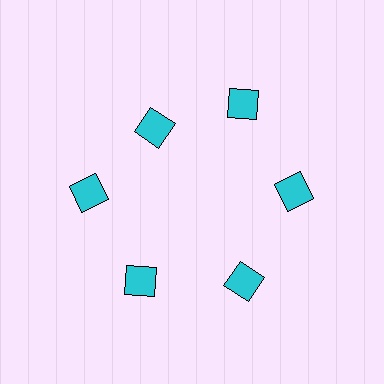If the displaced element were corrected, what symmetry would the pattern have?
It would have 6-fold rotational symmetry — the pattern would map onto itself every 60 degrees.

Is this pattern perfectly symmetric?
No. The 6 cyan squares are arranged in a ring, but one element near the 11 o'clock position is pulled inward toward the center, breaking the 6-fold rotational symmetry.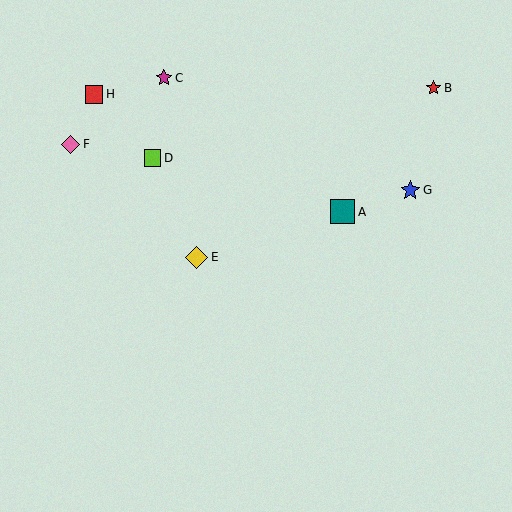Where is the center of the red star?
The center of the red star is at (434, 88).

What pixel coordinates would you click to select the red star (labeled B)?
Click at (434, 88) to select the red star B.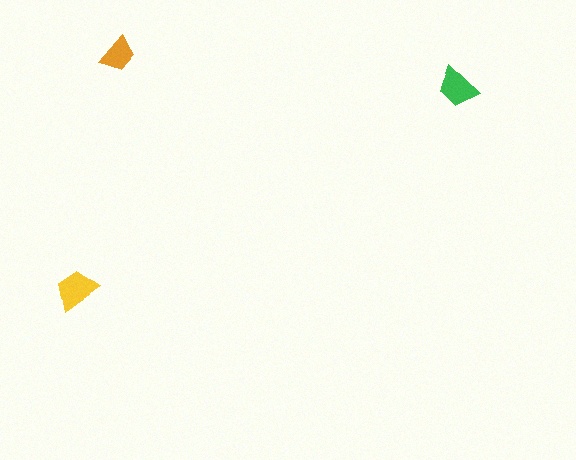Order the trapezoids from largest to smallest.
the yellow one, the green one, the orange one.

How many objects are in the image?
There are 3 objects in the image.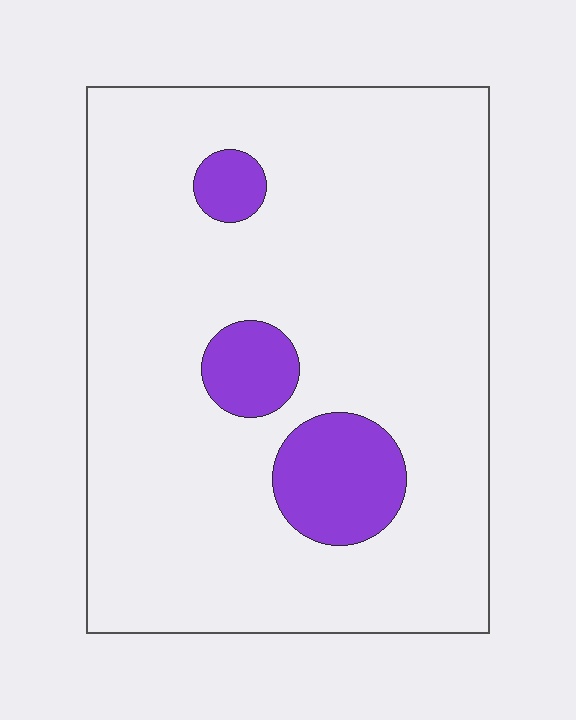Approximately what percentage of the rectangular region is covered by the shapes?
Approximately 10%.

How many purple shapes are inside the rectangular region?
3.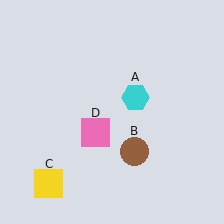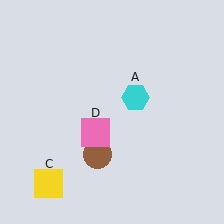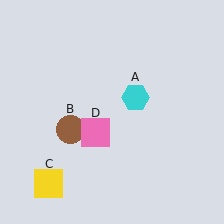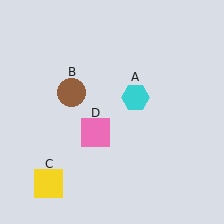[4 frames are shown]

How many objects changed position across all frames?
1 object changed position: brown circle (object B).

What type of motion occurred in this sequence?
The brown circle (object B) rotated clockwise around the center of the scene.